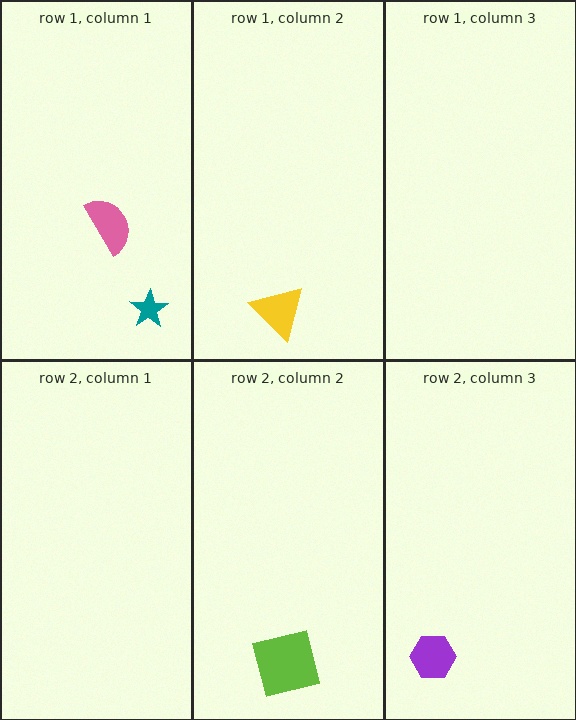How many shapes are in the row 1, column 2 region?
1.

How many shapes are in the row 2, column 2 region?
1.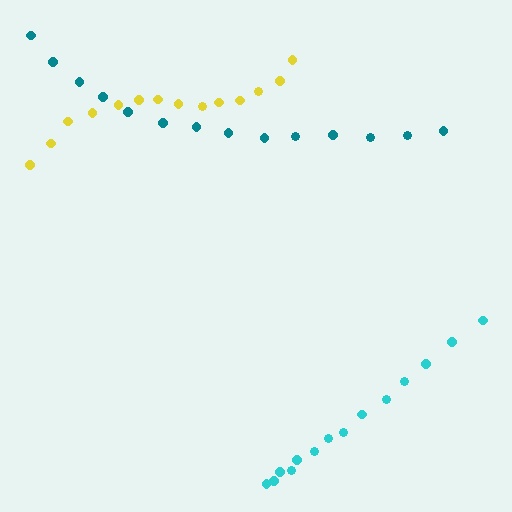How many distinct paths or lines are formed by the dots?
There are 3 distinct paths.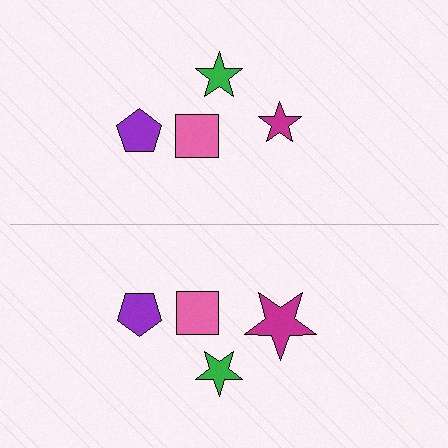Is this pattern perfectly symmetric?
No, the pattern is not perfectly symmetric. The magenta star on the bottom side has a different size than its mirror counterpart.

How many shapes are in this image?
There are 8 shapes in this image.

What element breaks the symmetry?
The magenta star on the bottom side has a different size than its mirror counterpart.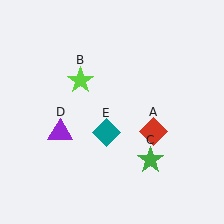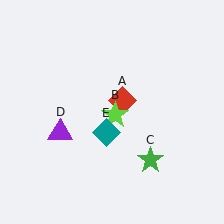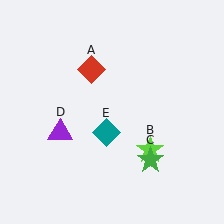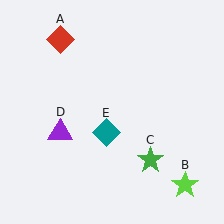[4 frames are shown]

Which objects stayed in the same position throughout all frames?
Green star (object C) and purple triangle (object D) and teal diamond (object E) remained stationary.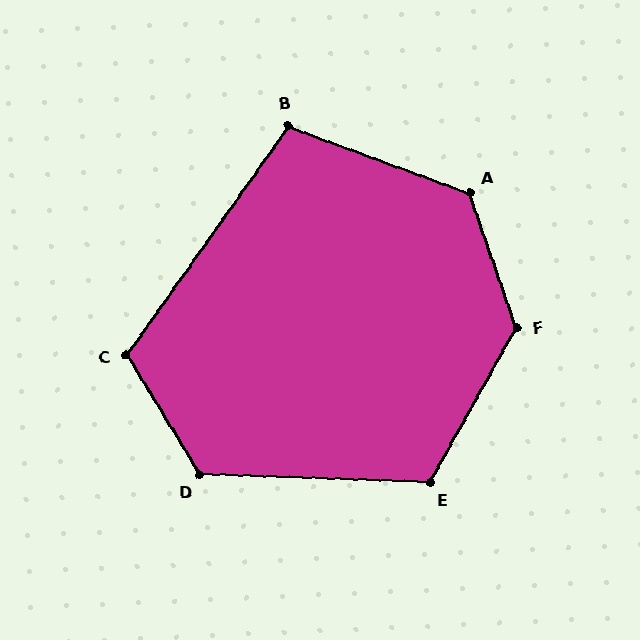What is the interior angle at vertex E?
Approximately 117 degrees (obtuse).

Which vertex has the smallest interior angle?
B, at approximately 105 degrees.